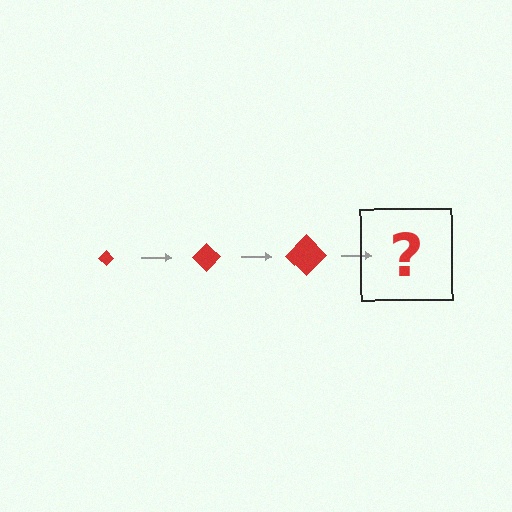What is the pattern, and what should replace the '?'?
The pattern is that the diamond gets progressively larger each step. The '?' should be a red diamond, larger than the previous one.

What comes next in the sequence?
The next element should be a red diamond, larger than the previous one.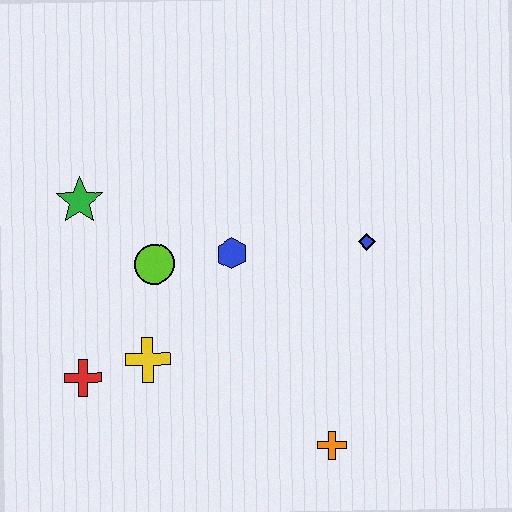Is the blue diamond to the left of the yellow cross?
No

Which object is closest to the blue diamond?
The blue hexagon is closest to the blue diamond.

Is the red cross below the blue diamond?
Yes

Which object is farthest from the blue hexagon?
The orange cross is farthest from the blue hexagon.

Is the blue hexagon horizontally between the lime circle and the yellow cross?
No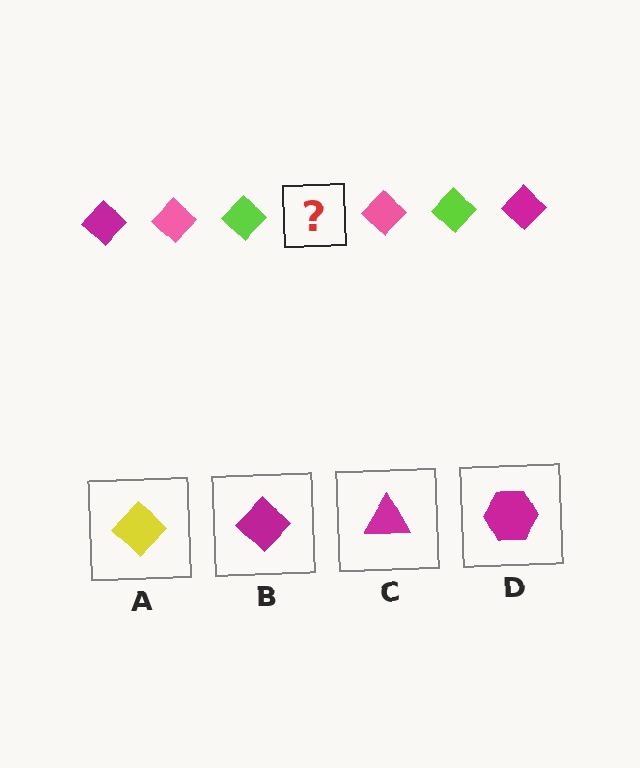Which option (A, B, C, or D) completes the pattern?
B.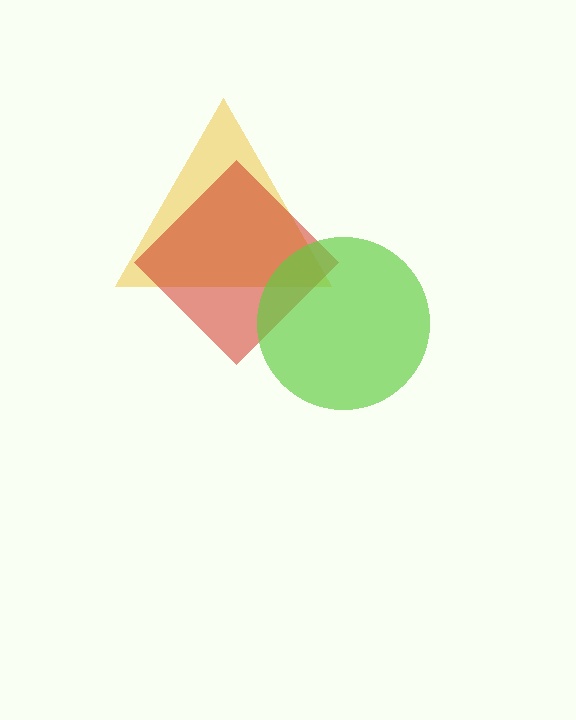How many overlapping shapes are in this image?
There are 3 overlapping shapes in the image.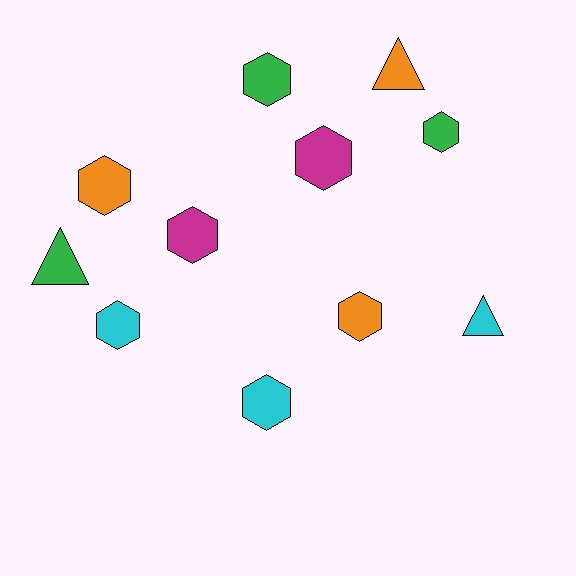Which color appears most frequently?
Cyan, with 3 objects.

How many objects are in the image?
There are 11 objects.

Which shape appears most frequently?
Hexagon, with 8 objects.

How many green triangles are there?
There is 1 green triangle.